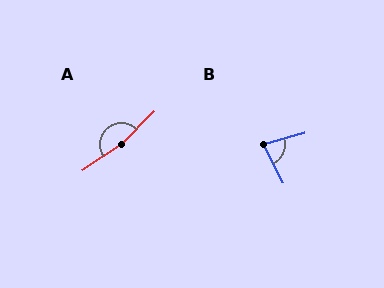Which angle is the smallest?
B, at approximately 78 degrees.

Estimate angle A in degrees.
Approximately 169 degrees.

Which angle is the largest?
A, at approximately 169 degrees.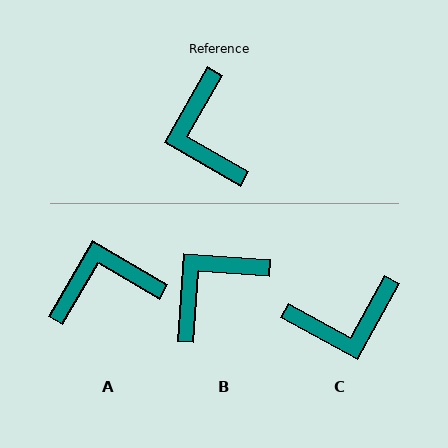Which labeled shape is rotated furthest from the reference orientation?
C, about 91 degrees away.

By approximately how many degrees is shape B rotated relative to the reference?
Approximately 64 degrees clockwise.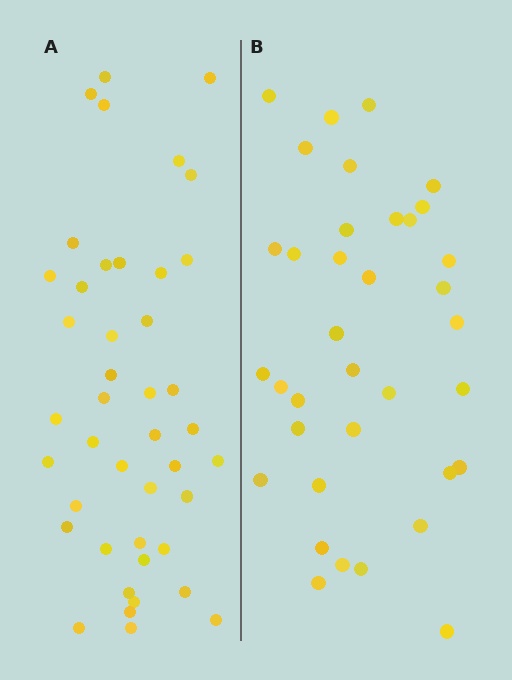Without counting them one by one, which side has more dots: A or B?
Region A (the left region) has more dots.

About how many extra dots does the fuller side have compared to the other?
Region A has roughly 8 or so more dots than region B.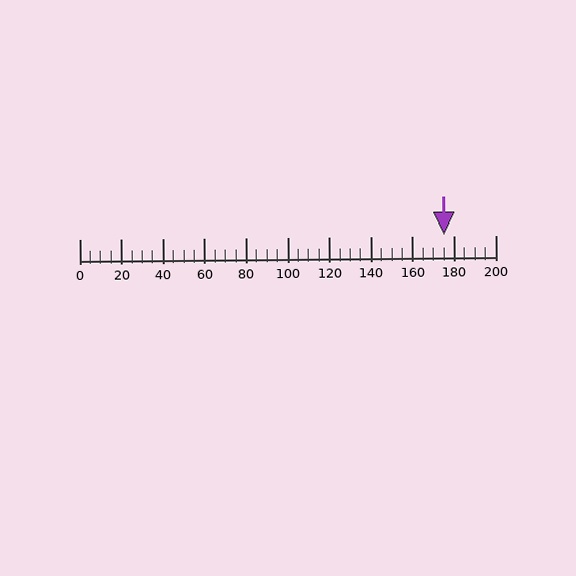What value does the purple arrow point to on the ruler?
The purple arrow points to approximately 175.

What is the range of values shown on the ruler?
The ruler shows values from 0 to 200.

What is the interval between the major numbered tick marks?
The major tick marks are spaced 20 units apart.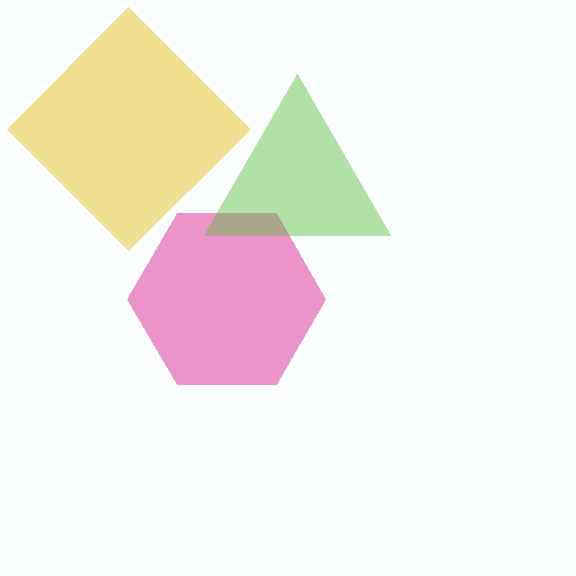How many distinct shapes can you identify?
There are 3 distinct shapes: a pink hexagon, a yellow diamond, a lime triangle.